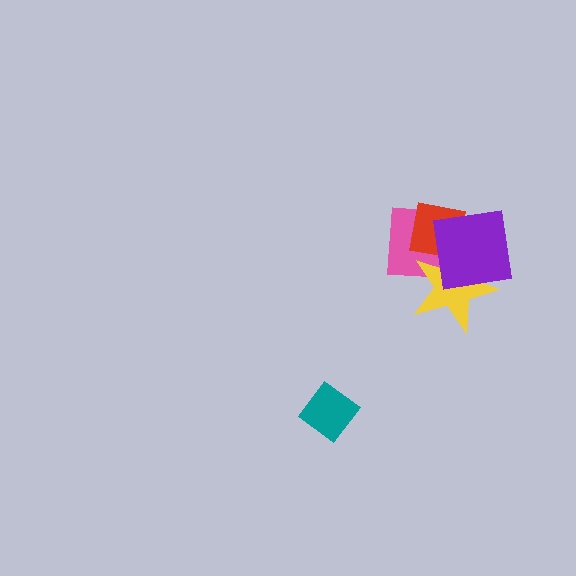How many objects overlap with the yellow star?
3 objects overlap with the yellow star.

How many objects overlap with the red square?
3 objects overlap with the red square.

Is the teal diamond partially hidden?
No, no other shape covers it.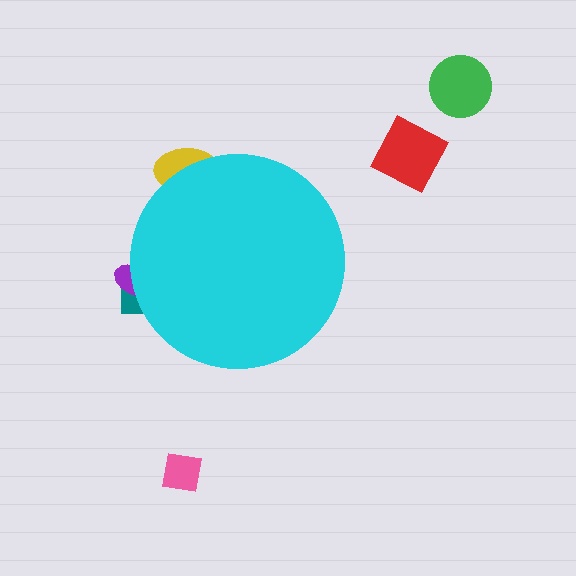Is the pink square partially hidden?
No, the pink square is fully visible.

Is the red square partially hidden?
No, the red square is fully visible.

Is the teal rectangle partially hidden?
Yes, the teal rectangle is partially hidden behind the cyan circle.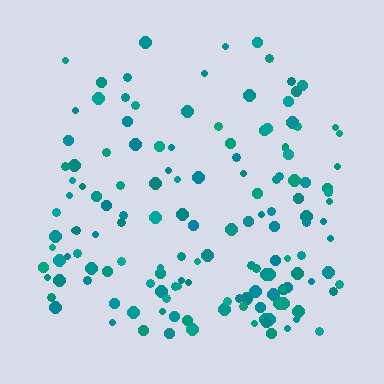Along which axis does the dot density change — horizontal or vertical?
Vertical.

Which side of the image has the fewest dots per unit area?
The top.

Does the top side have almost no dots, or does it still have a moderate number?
Still a moderate number, just noticeably fewer than the bottom.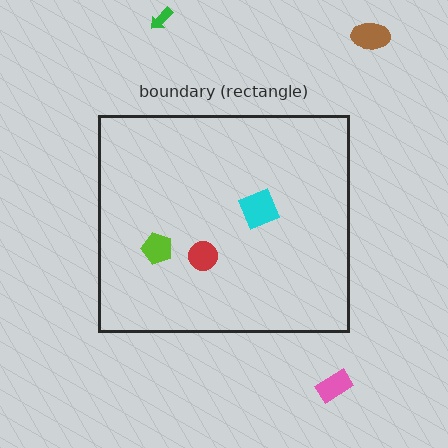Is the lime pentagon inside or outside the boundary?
Inside.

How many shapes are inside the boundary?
3 inside, 3 outside.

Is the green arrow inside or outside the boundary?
Outside.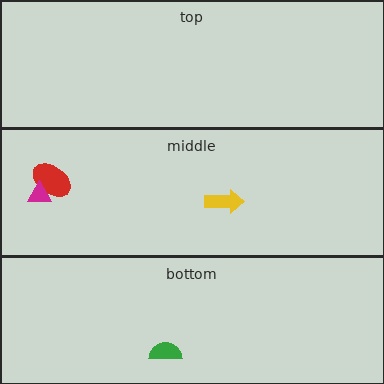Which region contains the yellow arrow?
The middle region.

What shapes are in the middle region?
The red ellipse, the yellow arrow, the magenta triangle.